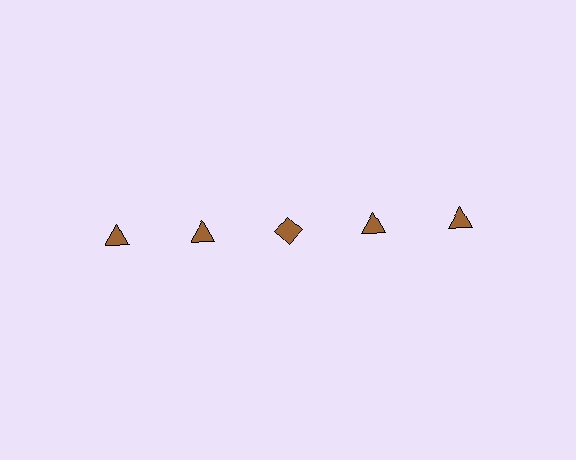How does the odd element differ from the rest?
It has a different shape: diamond instead of triangle.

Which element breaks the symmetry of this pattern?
The brown diamond in the top row, center column breaks the symmetry. All other shapes are brown triangles.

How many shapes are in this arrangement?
There are 5 shapes arranged in a grid pattern.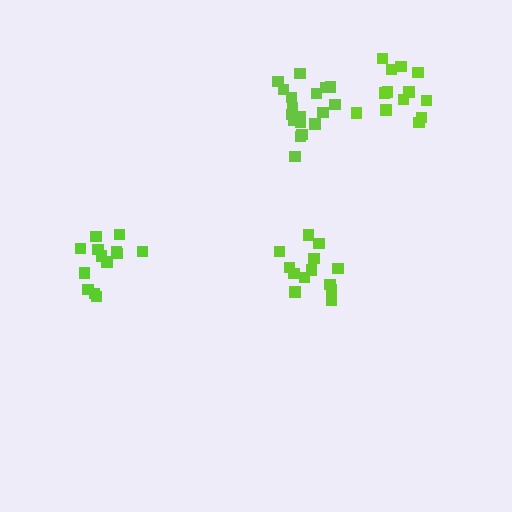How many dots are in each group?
Group 1: 18 dots, Group 2: 13 dots, Group 3: 13 dots, Group 4: 14 dots (58 total).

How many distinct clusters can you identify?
There are 4 distinct clusters.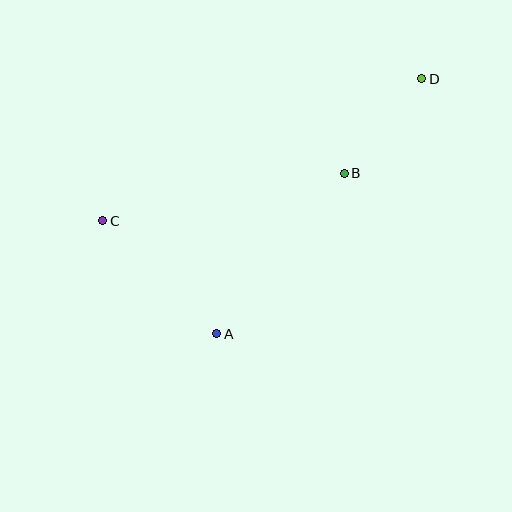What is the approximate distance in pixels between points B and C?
The distance between B and C is approximately 246 pixels.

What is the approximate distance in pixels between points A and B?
The distance between A and B is approximately 205 pixels.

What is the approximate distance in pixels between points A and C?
The distance between A and C is approximately 161 pixels.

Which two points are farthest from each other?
Points C and D are farthest from each other.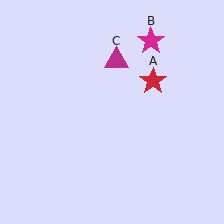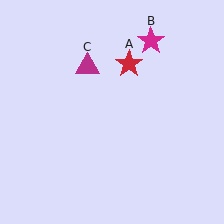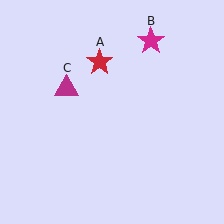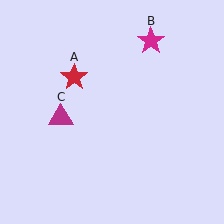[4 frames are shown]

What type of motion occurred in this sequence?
The red star (object A), magenta triangle (object C) rotated counterclockwise around the center of the scene.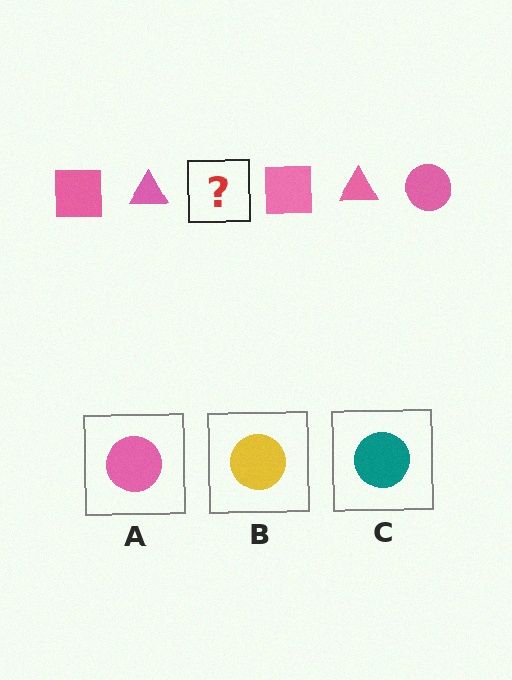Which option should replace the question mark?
Option A.